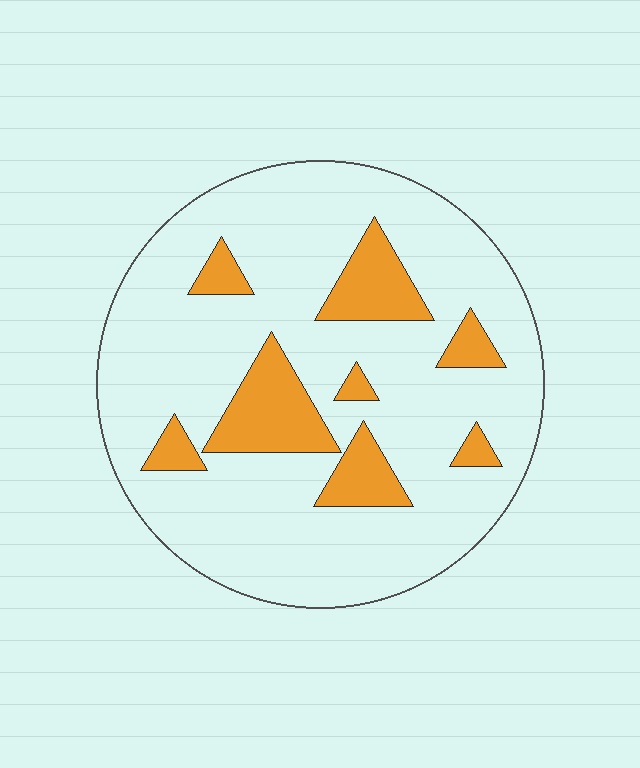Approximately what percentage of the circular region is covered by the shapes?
Approximately 20%.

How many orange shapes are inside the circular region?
8.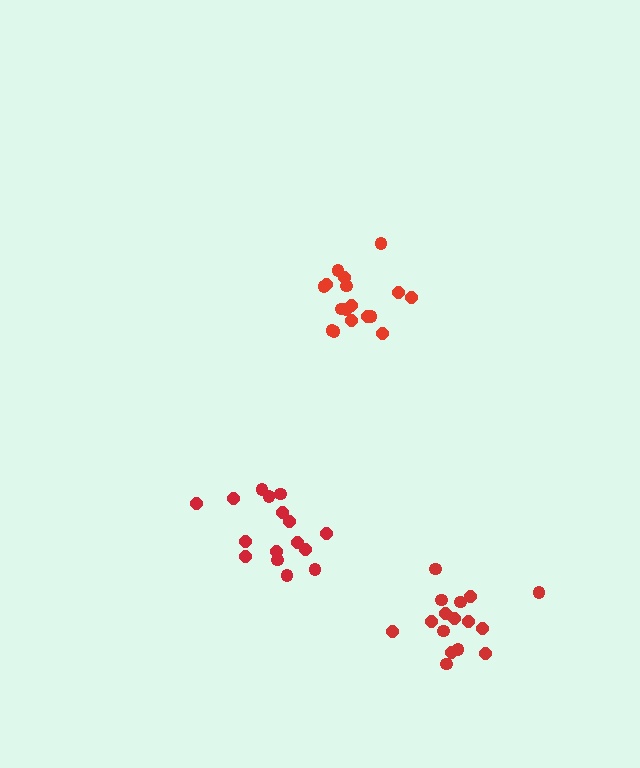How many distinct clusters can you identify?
There are 3 distinct clusters.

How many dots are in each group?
Group 1: 17 dots, Group 2: 16 dots, Group 3: 16 dots (49 total).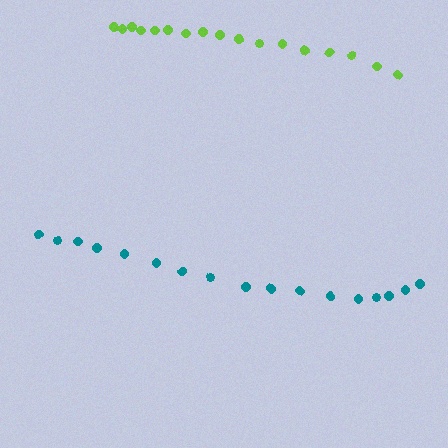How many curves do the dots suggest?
There are 2 distinct paths.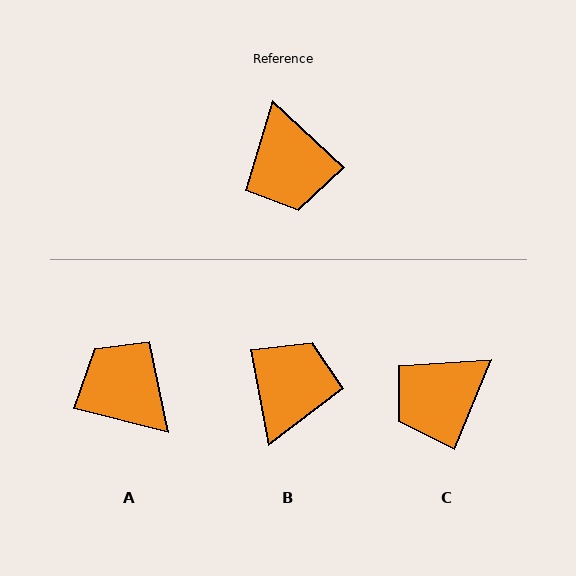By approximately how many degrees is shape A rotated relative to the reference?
Approximately 152 degrees clockwise.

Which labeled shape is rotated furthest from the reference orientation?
A, about 152 degrees away.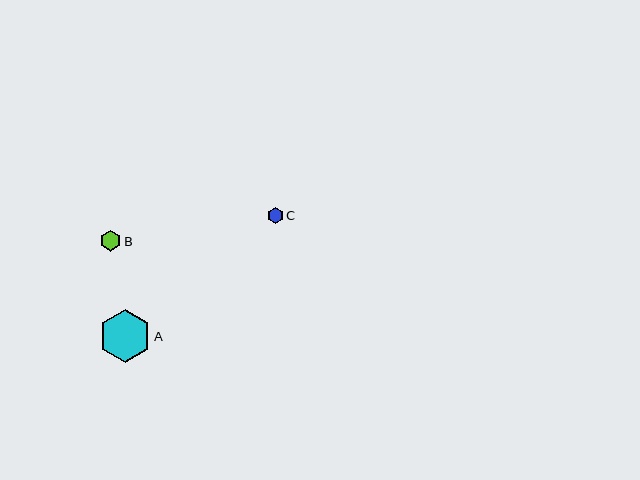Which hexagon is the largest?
Hexagon A is the largest with a size of approximately 53 pixels.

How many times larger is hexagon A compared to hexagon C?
Hexagon A is approximately 3.2 times the size of hexagon C.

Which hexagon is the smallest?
Hexagon C is the smallest with a size of approximately 16 pixels.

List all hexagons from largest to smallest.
From largest to smallest: A, B, C.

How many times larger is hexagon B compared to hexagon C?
Hexagon B is approximately 1.3 times the size of hexagon C.